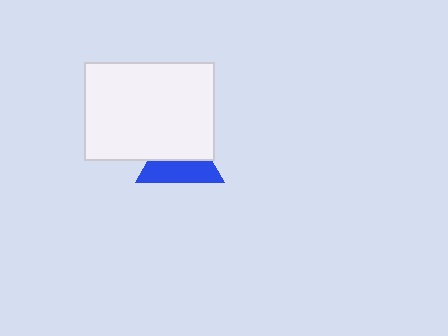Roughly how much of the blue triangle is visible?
About half of it is visible (roughly 48%).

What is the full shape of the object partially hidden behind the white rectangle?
The partially hidden object is a blue triangle.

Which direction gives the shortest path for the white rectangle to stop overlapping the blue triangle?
Moving up gives the shortest separation.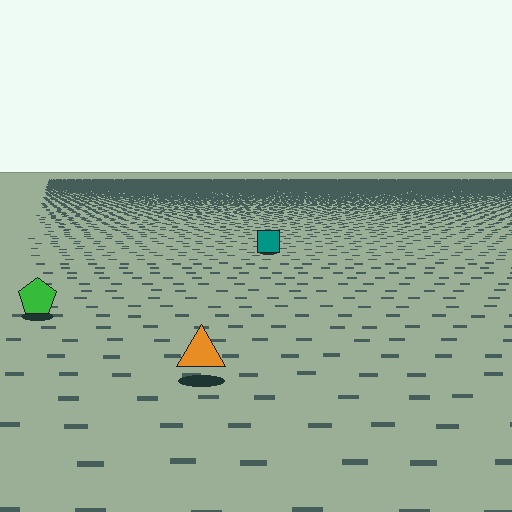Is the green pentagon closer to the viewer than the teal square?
Yes. The green pentagon is closer — you can tell from the texture gradient: the ground texture is coarser near it.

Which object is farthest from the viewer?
The teal square is farthest from the viewer. It appears smaller and the ground texture around it is denser.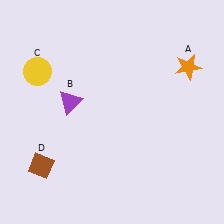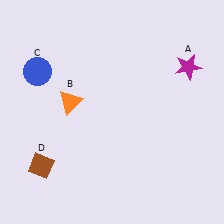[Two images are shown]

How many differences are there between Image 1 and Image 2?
There are 3 differences between the two images.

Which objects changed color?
A changed from orange to magenta. B changed from purple to orange. C changed from yellow to blue.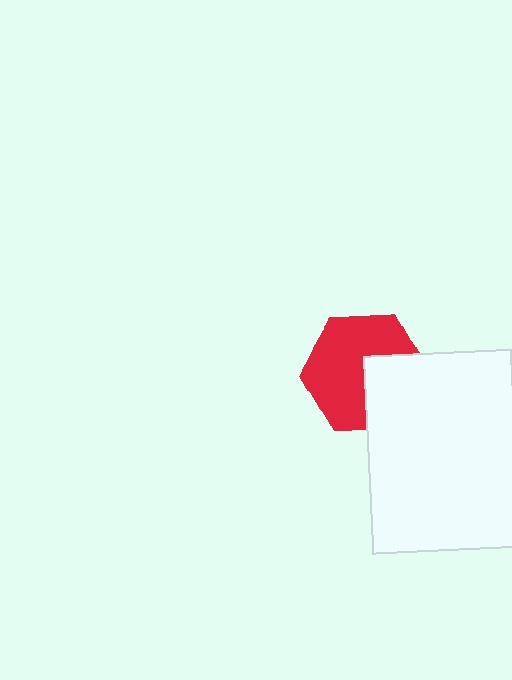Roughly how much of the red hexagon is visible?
About half of it is visible (roughly 65%).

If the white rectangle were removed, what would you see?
You would see the complete red hexagon.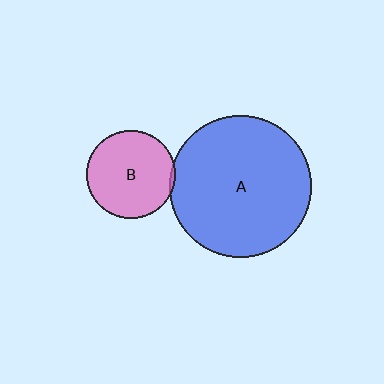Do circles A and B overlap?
Yes.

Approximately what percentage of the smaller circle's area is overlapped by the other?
Approximately 5%.